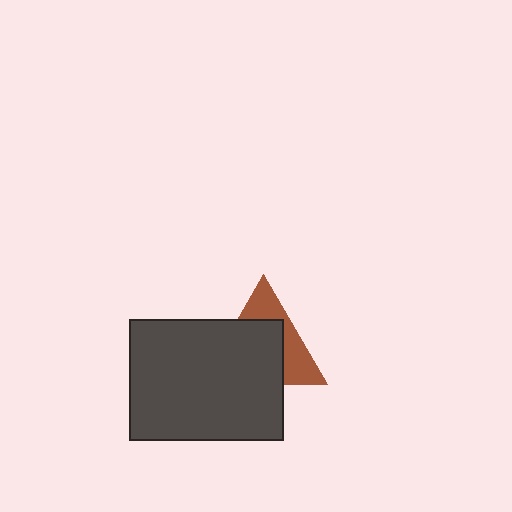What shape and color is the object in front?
The object in front is a dark gray rectangle.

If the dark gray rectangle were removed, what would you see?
You would see the complete brown triangle.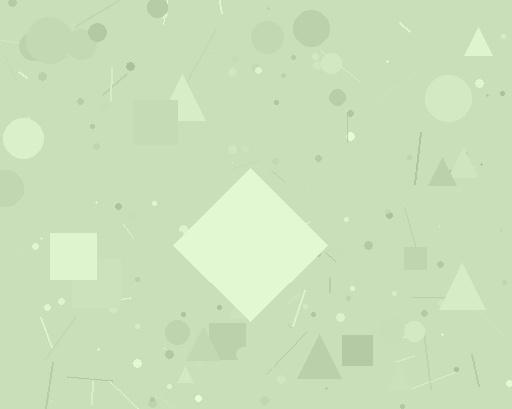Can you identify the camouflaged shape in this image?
The camouflaged shape is a diamond.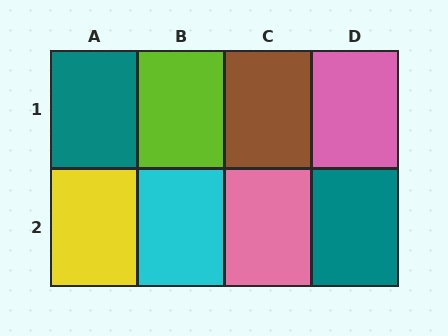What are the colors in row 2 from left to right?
Yellow, cyan, pink, teal.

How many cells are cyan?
1 cell is cyan.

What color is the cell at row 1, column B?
Lime.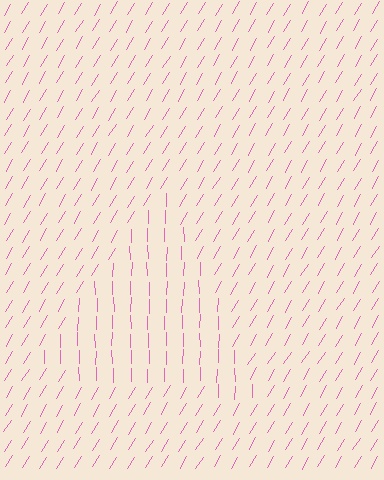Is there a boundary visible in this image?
Yes, there is a texture boundary formed by a change in line orientation.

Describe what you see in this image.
The image is filled with small pink line segments. A triangle region in the image has lines oriented differently from the surrounding lines, creating a visible texture boundary.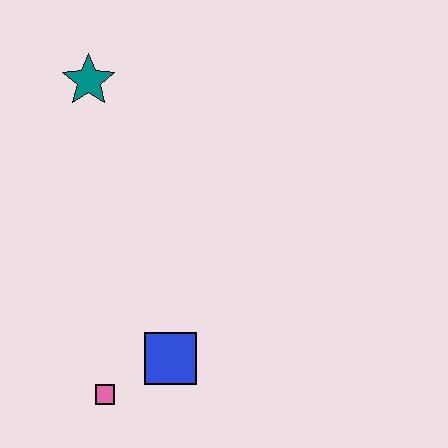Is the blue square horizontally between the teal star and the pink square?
No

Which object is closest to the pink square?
The blue square is closest to the pink square.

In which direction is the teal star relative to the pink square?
The teal star is above the pink square.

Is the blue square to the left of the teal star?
No